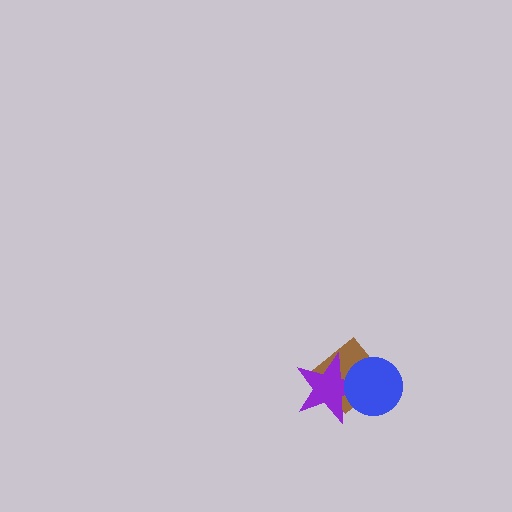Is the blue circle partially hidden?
No, no other shape covers it.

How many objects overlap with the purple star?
2 objects overlap with the purple star.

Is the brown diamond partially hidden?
Yes, it is partially covered by another shape.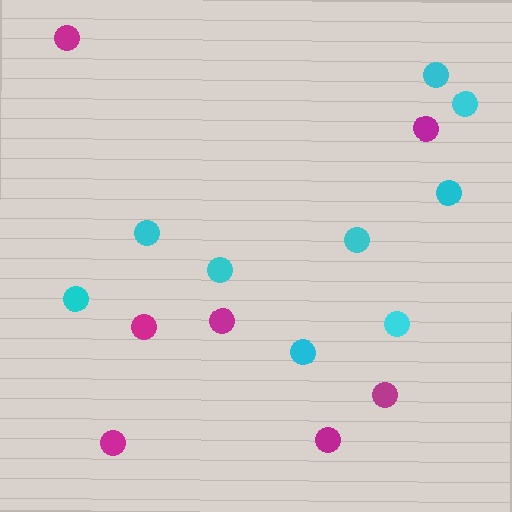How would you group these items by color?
There are 2 groups: one group of cyan circles (9) and one group of magenta circles (7).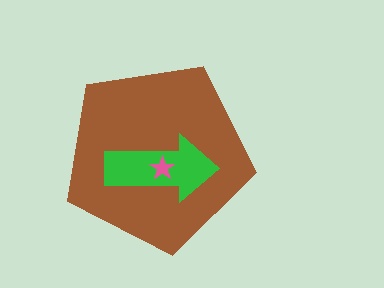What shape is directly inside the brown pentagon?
The green arrow.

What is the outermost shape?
The brown pentagon.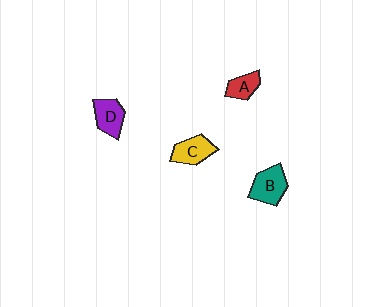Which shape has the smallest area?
Shape A (red).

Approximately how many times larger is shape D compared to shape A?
Approximately 1.3 times.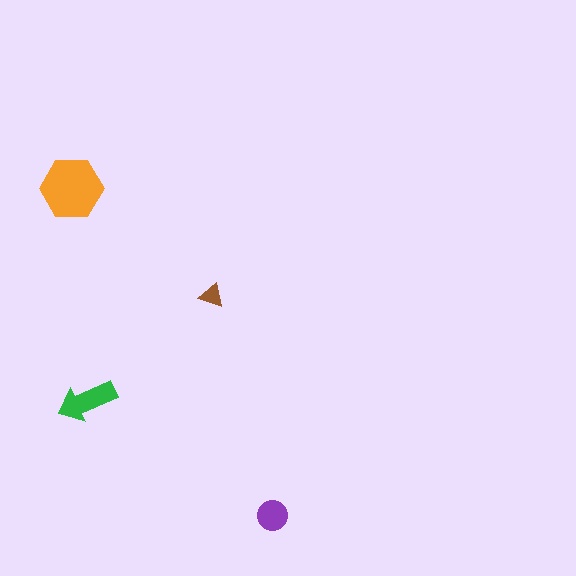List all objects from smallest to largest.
The brown triangle, the purple circle, the green arrow, the orange hexagon.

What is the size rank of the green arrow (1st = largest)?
2nd.